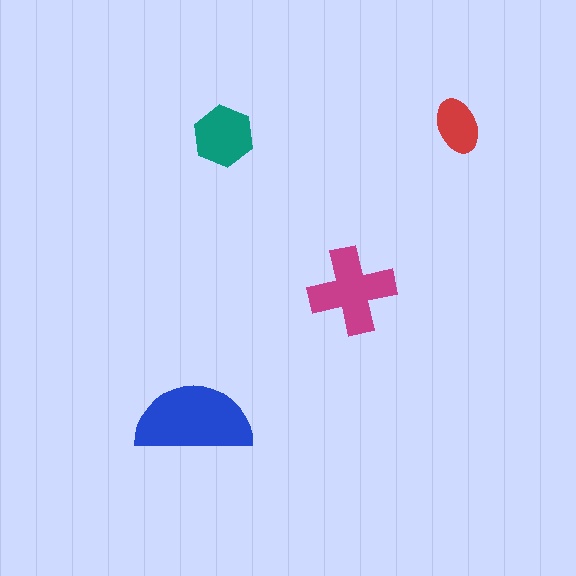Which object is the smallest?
The red ellipse.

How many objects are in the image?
There are 4 objects in the image.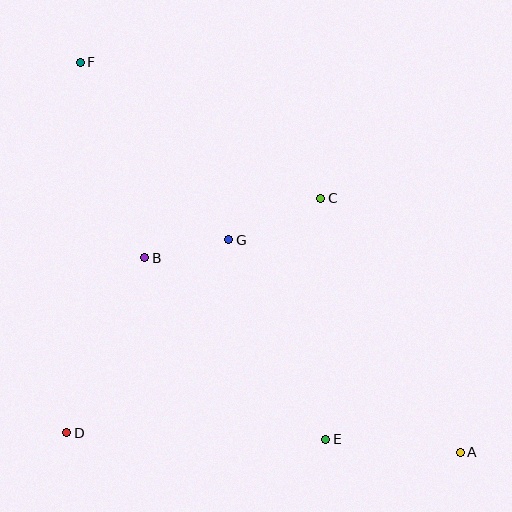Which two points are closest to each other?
Points B and G are closest to each other.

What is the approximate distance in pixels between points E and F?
The distance between E and F is approximately 450 pixels.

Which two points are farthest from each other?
Points A and F are farthest from each other.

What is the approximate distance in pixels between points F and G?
The distance between F and G is approximately 232 pixels.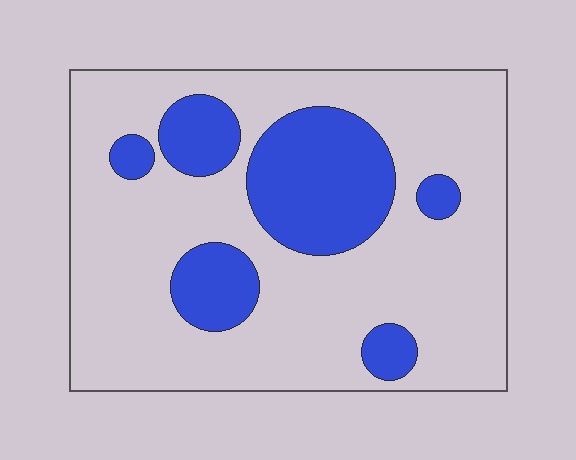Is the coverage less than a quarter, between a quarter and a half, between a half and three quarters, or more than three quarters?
Less than a quarter.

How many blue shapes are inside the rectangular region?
6.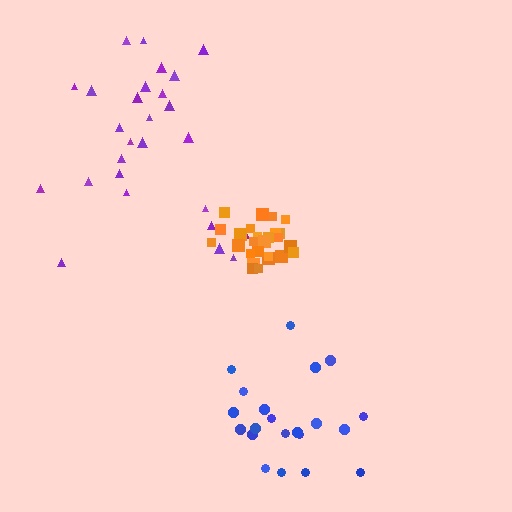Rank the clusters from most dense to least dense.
orange, blue, purple.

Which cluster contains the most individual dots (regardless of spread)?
Orange (29).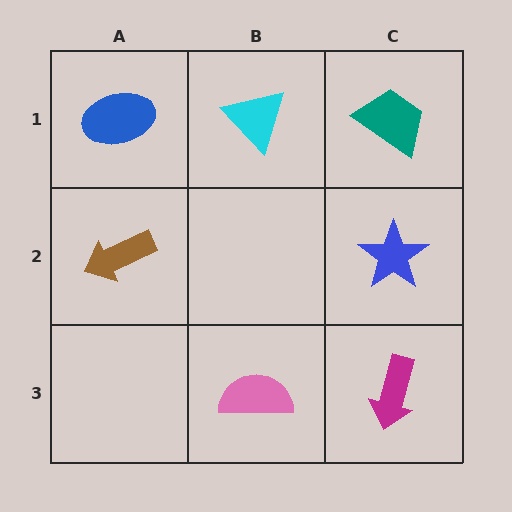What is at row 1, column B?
A cyan triangle.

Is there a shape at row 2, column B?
No, that cell is empty.